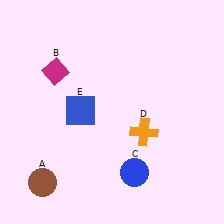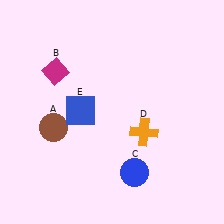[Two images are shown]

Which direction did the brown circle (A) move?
The brown circle (A) moved up.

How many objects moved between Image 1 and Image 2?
1 object moved between the two images.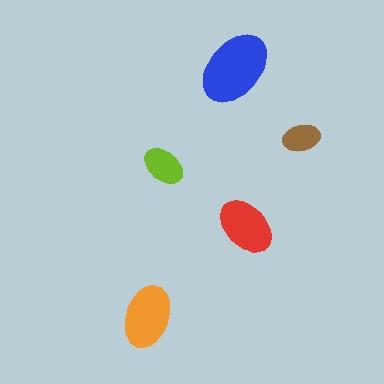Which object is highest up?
The blue ellipse is topmost.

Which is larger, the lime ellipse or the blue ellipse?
The blue one.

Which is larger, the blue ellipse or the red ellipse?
The blue one.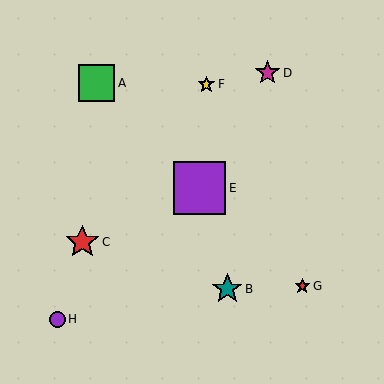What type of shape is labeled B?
Shape B is a teal star.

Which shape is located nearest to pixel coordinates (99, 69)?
The green square (labeled A) at (96, 83) is nearest to that location.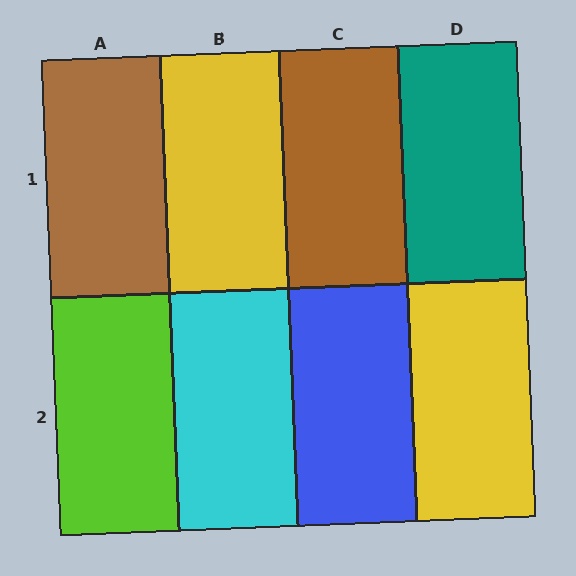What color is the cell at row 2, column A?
Lime.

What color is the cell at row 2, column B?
Cyan.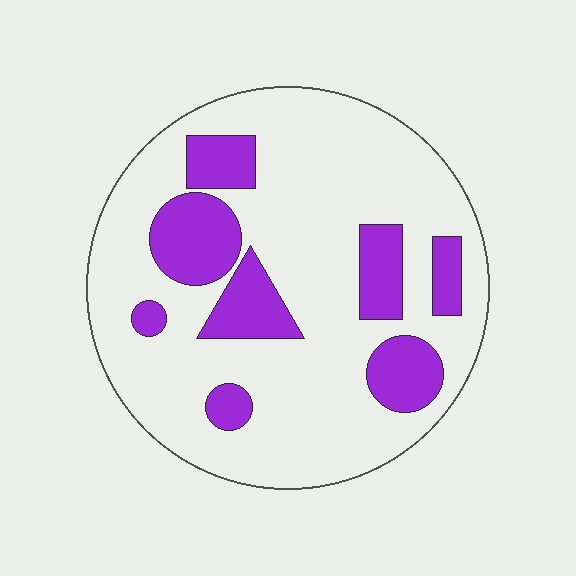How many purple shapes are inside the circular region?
8.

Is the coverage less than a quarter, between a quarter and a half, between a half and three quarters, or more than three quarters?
Less than a quarter.